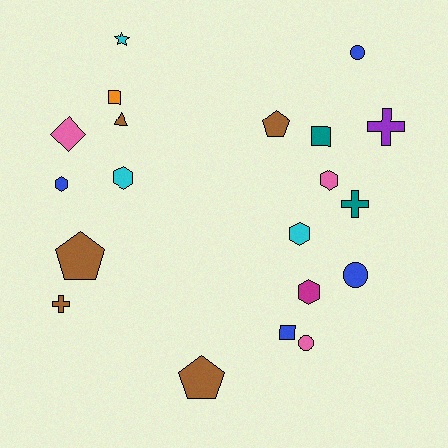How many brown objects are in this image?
There are 5 brown objects.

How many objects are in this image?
There are 20 objects.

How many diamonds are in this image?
There is 1 diamond.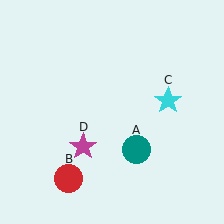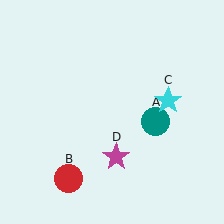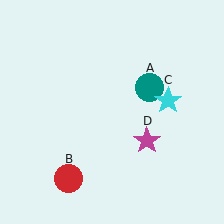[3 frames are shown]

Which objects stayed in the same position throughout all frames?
Red circle (object B) and cyan star (object C) remained stationary.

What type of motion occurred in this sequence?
The teal circle (object A), magenta star (object D) rotated counterclockwise around the center of the scene.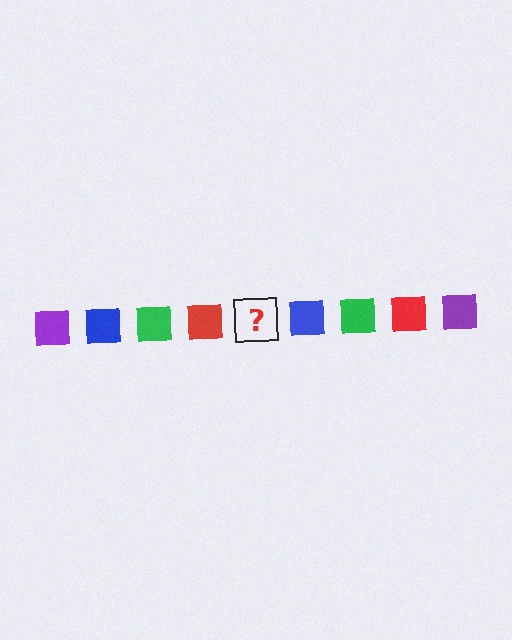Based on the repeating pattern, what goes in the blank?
The blank should be a purple square.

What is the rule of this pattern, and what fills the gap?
The rule is that the pattern cycles through purple, blue, green, red squares. The gap should be filled with a purple square.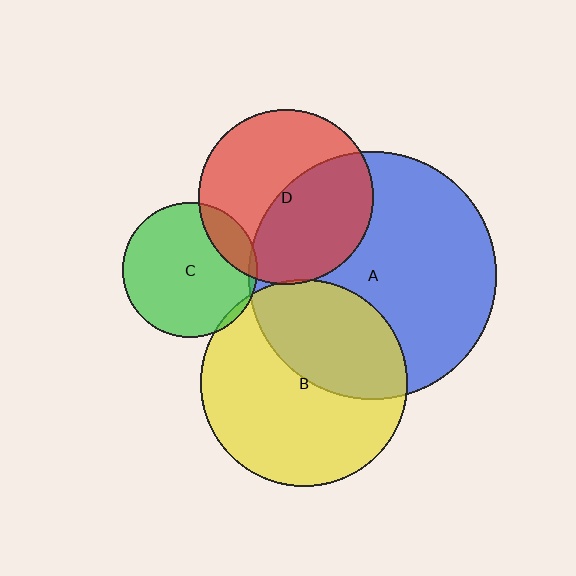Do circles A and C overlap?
Yes.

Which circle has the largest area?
Circle A (blue).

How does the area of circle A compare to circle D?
Approximately 2.0 times.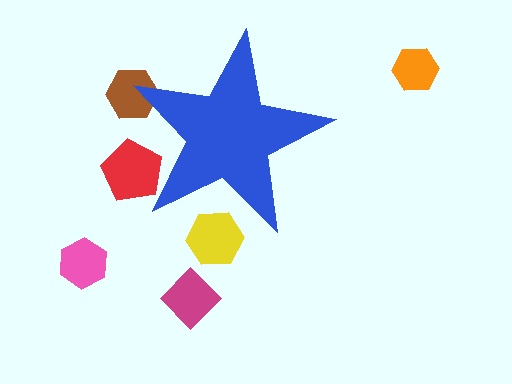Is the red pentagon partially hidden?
Yes, the red pentagon is partially hidden behind the blue star.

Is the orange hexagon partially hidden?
No, the orange hexagon is fully visible.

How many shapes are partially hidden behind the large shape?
3 shapes are partially hidden.